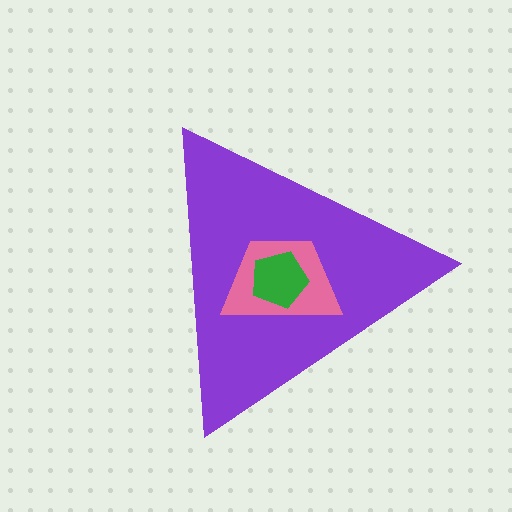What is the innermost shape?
The green pentagon.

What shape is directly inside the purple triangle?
The pink trapezoid.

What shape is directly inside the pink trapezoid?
The green pentagon.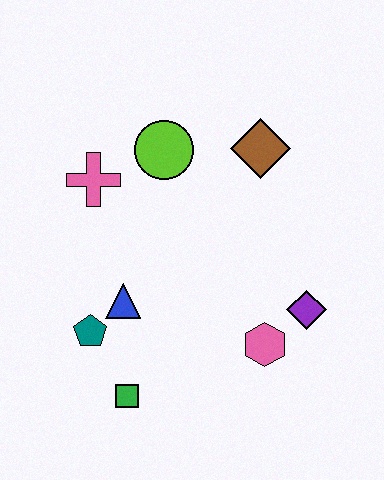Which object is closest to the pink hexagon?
The purple diamond is closest to the pink hexagon.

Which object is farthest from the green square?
The brown diamond is farthest from the green square.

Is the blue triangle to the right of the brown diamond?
No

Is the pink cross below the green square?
No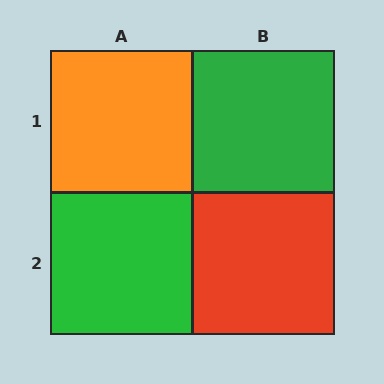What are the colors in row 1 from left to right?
Orange, green.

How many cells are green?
2 cells are green.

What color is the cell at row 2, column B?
Red.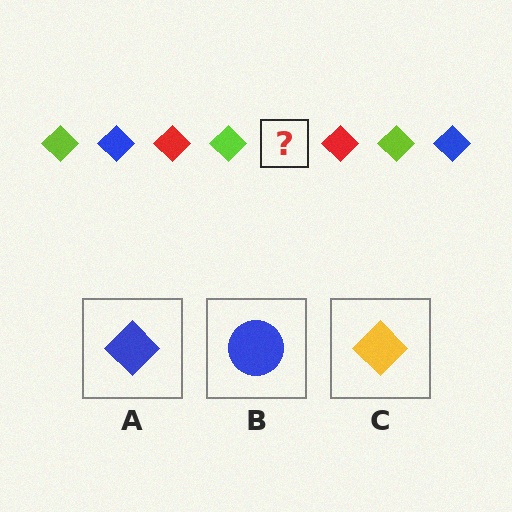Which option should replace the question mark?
Option A.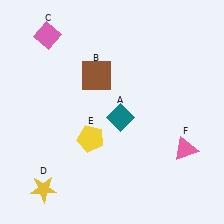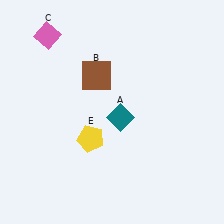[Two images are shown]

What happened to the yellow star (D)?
The yellow star (D) was removed in Image 2. It was in the bottom-left area of Image 1.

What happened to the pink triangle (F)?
The pink triangle (F) was removed in Image 2. It was in the bottom-right area of Image 1.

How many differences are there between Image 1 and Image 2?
There are 2 differences between the two images.